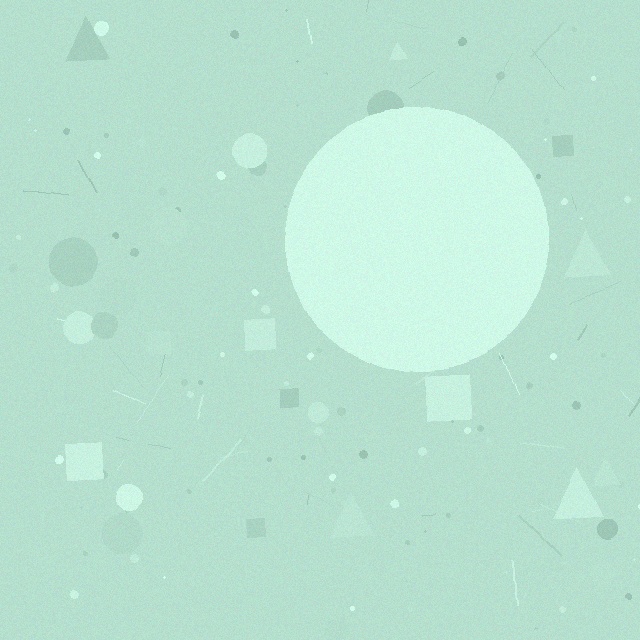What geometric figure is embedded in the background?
A circle is embedded in the background.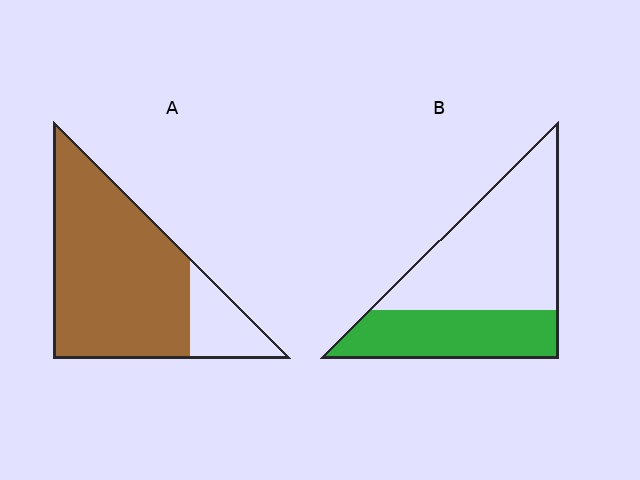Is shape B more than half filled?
No.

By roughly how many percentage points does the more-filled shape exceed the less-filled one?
By roughly 45 percentage points (A over B).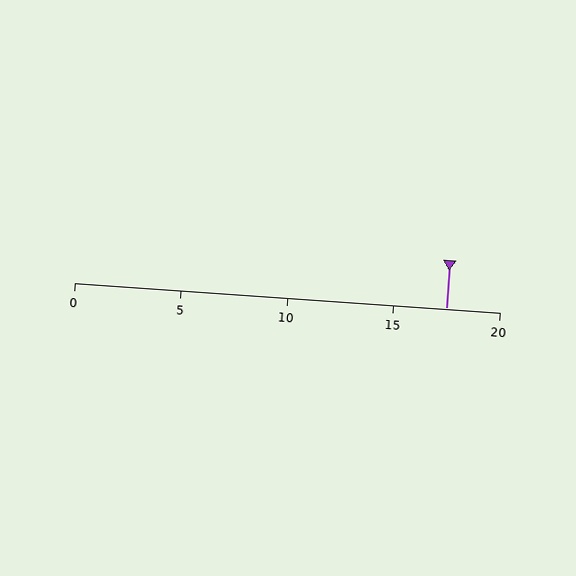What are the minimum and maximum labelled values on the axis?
The axis runs from 0 to 20.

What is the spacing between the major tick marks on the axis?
The major ticks are spaced 5 apart.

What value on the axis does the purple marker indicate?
The marker indicates approximately 17.5.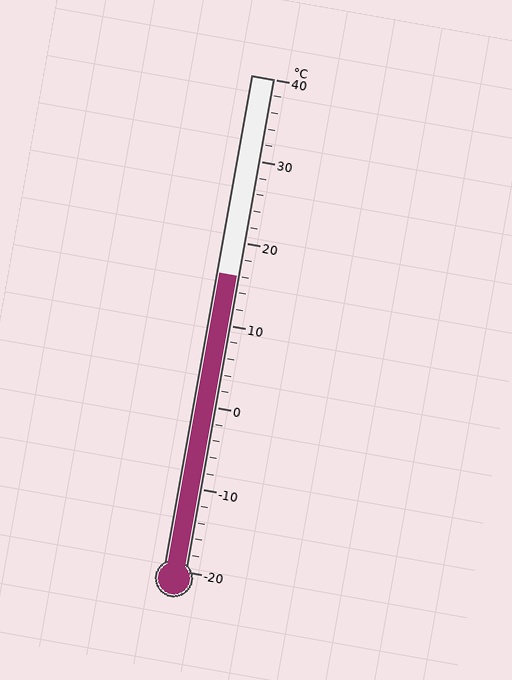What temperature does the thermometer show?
The thermometer shows approximately 16°C.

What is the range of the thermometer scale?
The thermometer scale ranges from -20°C to 40°C.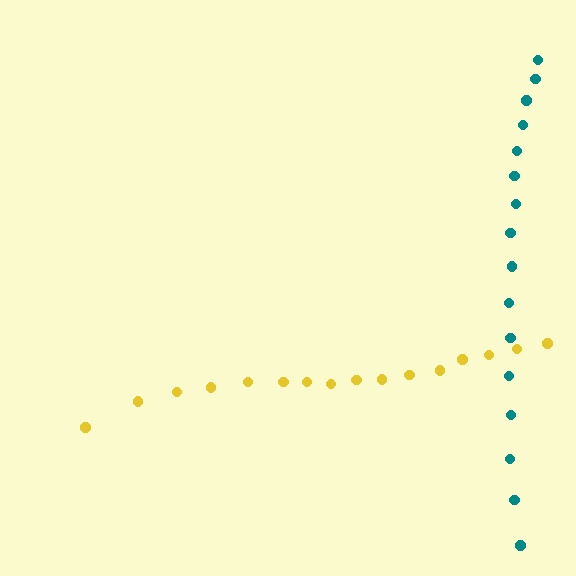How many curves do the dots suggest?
There are 2 distinct paths.